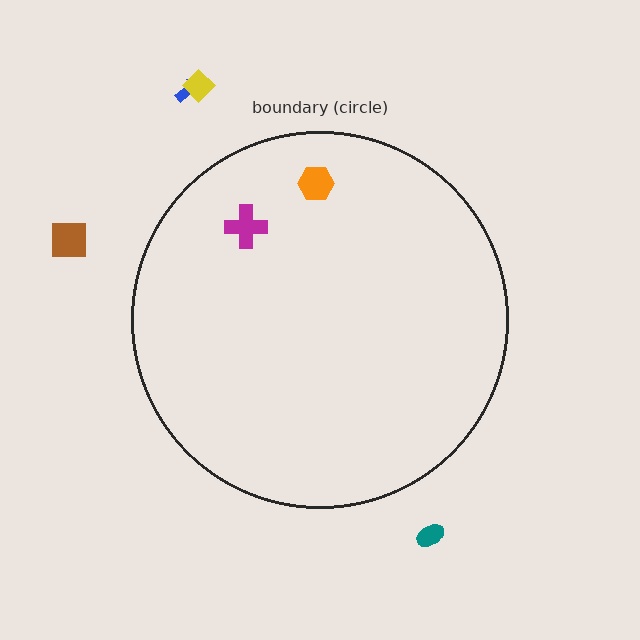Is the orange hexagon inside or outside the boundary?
Inside.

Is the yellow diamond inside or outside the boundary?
Outside.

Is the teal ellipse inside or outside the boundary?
Outside.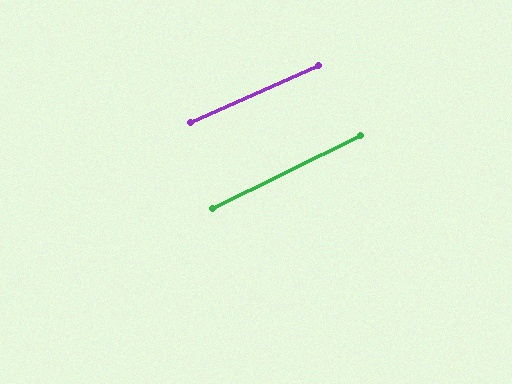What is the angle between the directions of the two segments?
Approximately 2 degrees.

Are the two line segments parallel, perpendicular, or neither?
Parallel — their directions differ by only 2.0°.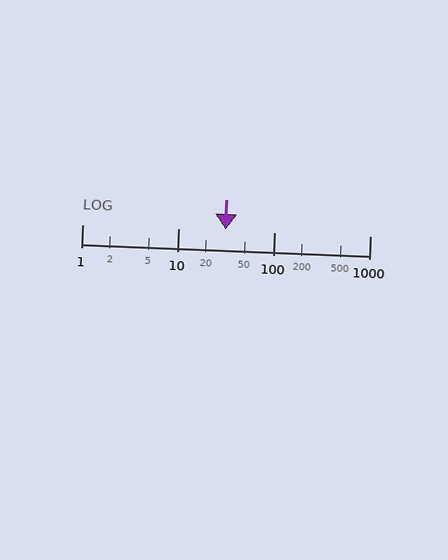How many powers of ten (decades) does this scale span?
The scale spans 3 decades, from 1 to 1000.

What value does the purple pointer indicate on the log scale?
The pointer indicates approximately 31.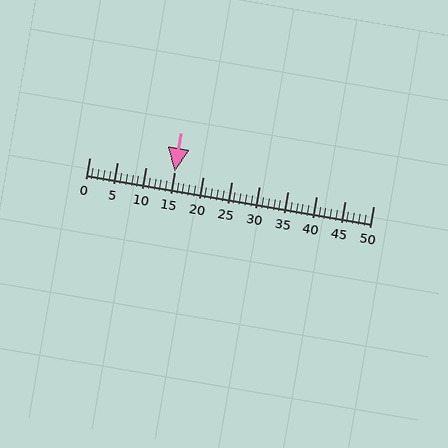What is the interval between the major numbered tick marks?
The major tick marks are spaced 5 units apart.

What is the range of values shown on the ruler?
The ruler shows values from 0 to 50.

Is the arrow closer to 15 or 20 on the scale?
The arrow is closer to 15.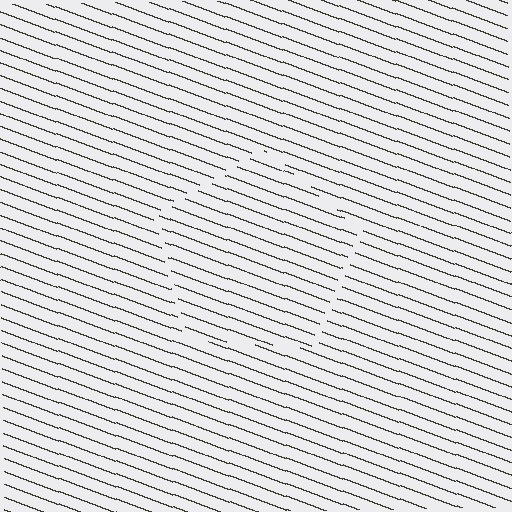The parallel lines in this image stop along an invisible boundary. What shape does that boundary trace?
An illusory pentagon. The interior of the shape contains the same grating, shifted by half a period — the contour is defined by the phase discontinuity where line-ends from the inner and outer gratings abut.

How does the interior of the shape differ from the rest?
The interior of the shape contains the same grating, shifted by half a period — the contour is defined by the phase discontinuity where line-ends from the inner and outer gratings abut.